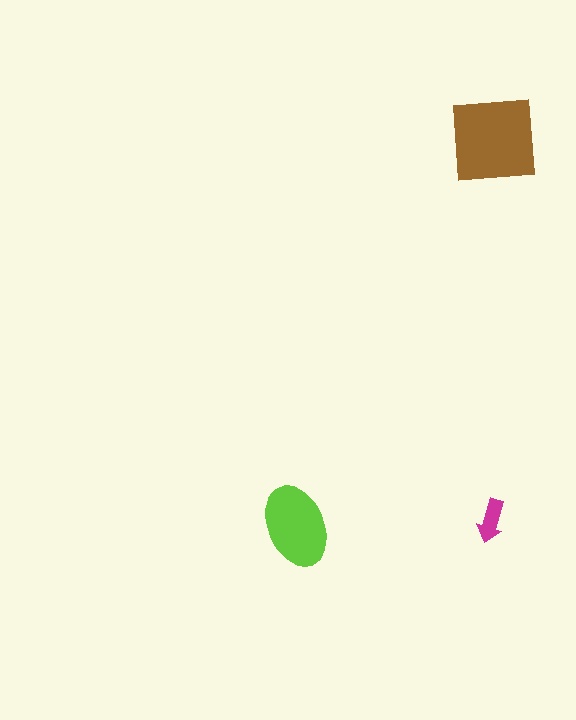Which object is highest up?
The brown square is topmost.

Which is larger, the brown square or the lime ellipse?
The brown square.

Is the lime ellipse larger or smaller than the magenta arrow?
Larger.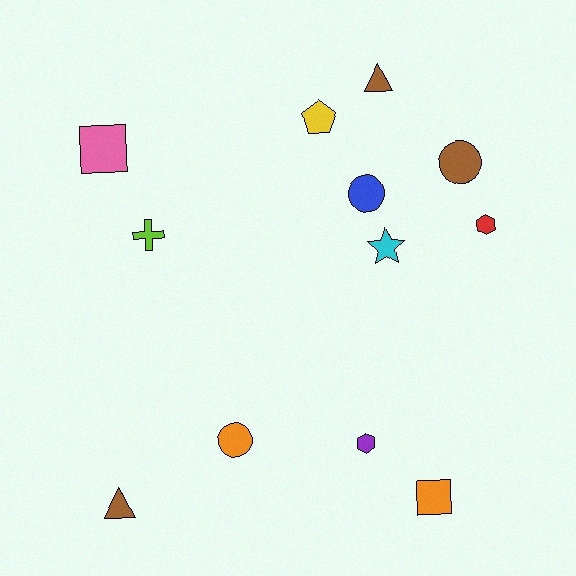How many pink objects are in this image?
There is 1 pink object.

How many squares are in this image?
There are 2 squares.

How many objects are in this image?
There are 12 objects.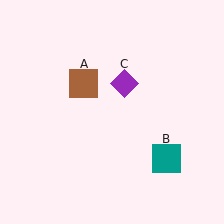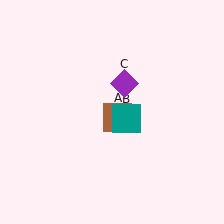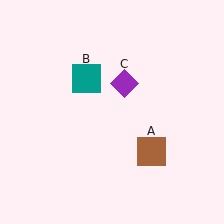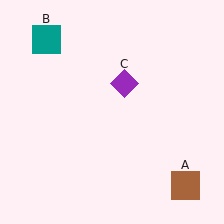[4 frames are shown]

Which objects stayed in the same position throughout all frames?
Purple diamond (object C) remained stationary.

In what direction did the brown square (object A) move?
The brown square (object A) moved down and to the right.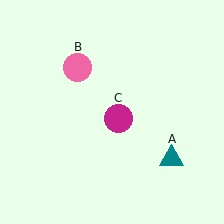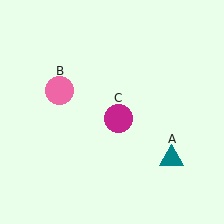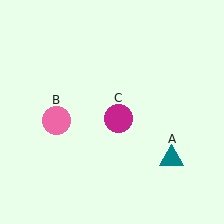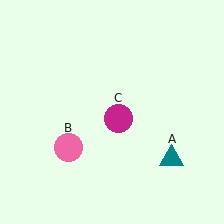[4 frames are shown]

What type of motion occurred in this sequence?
The pink circle (object B) rotated counterclockwise around the center of the scene.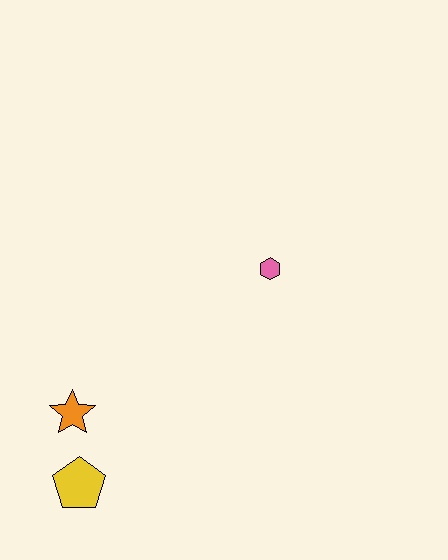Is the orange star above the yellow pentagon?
Yes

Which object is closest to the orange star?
The yellow pentagon is closest to the orange star.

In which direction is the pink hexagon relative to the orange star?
The pink hexagon is to the right of the orange star.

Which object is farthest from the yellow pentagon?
The pink hexagon is farthest from the yellow pentagon.